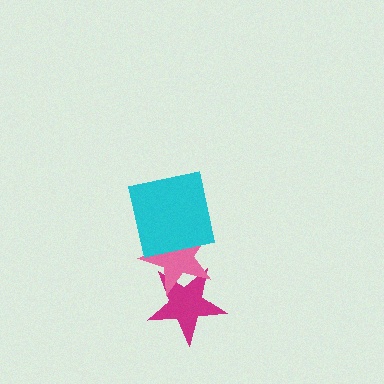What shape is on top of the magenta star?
The pink star is on top of the magenta star.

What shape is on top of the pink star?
The cyan square is on top of the pink star.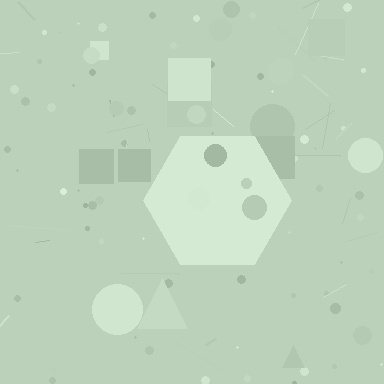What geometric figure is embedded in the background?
A hexagon is embedded in the background.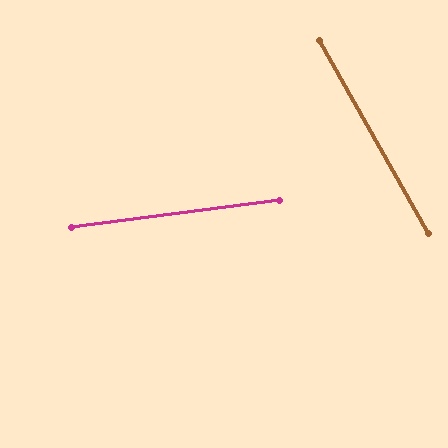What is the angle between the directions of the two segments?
Approximately 68 degrees.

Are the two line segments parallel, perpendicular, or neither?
Neither parallel nor perpendicular — they differ by about 68°.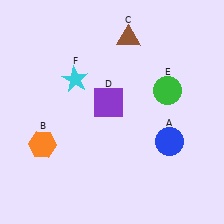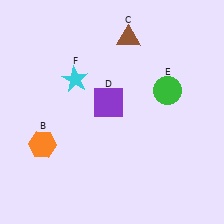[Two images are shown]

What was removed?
The blue circle (A) was removed in Image 2.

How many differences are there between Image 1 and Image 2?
There is 1 difference between the two images.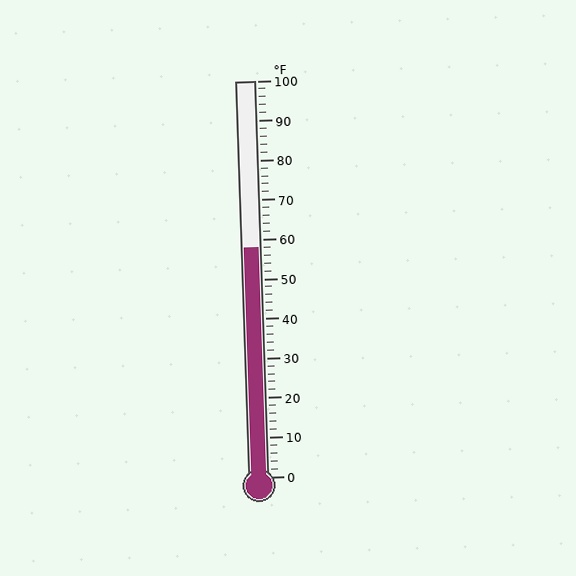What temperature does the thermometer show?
The thermometer shows approximately 58°F.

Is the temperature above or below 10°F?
The temperature is above 10°F.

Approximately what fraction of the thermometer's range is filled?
The thermometer is filled to approximately 60% of its range.